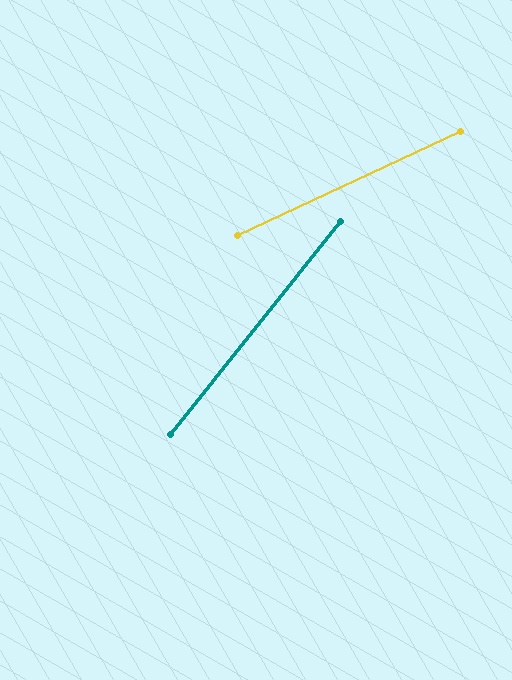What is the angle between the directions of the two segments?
Approximately 27 degrees.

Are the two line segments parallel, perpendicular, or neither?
Neither parallel nor perpendicular — they differ by about 27°.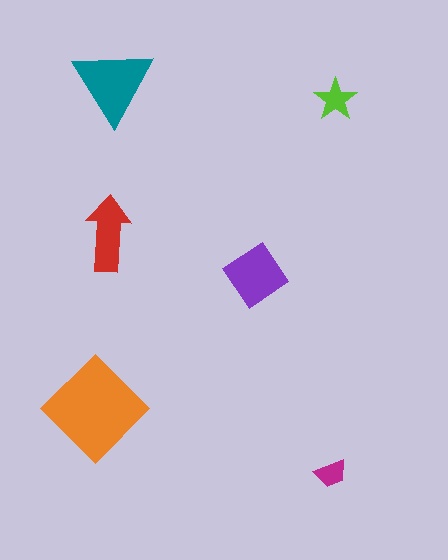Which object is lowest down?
The magenta trapezoid is bottommost.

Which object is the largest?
The orange diamond.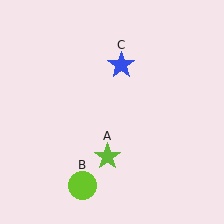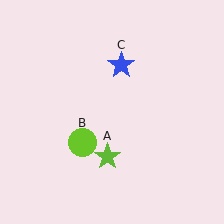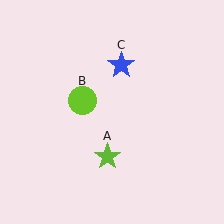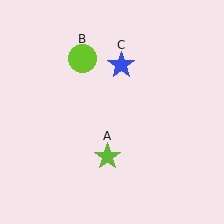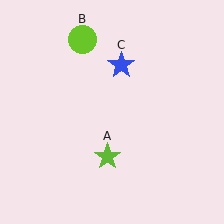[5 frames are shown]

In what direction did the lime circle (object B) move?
The lime circle (object B) moved up.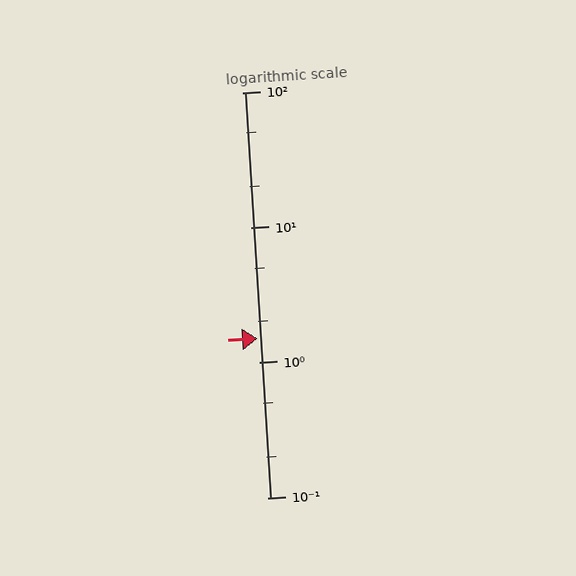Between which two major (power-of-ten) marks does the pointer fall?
The pointer is between 1 and 10.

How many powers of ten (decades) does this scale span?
The scale spans 3 decades, from 0.1 to 100.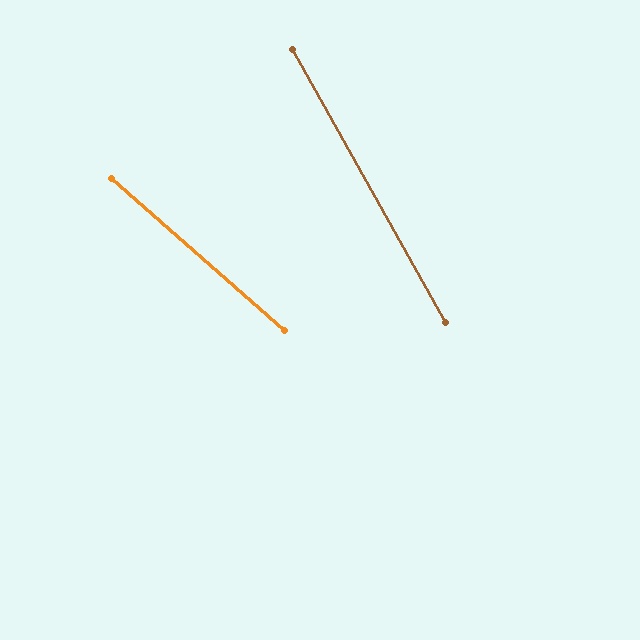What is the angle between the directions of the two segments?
Approximately 20 degrees.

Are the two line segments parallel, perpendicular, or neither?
Neither parallel nor perpendicular — they differ by about 20°.